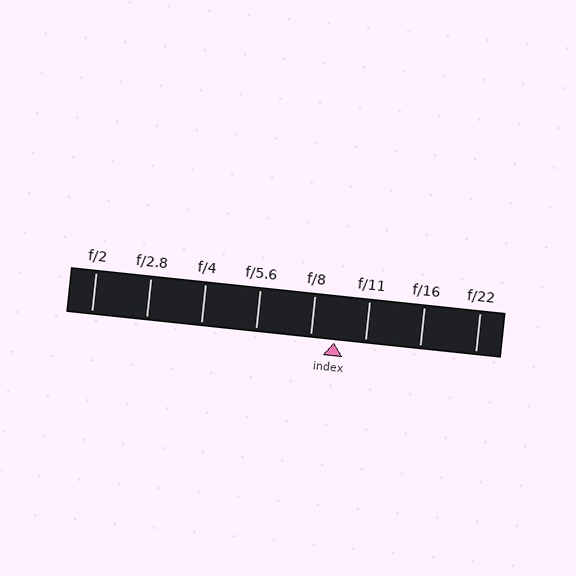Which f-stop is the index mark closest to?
The index mark is closest to f/8.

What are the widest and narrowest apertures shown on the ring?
The widest aperture shown is f/2 and the narrowest is f/22.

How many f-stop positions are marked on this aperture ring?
There are 8 f-stop positions marked.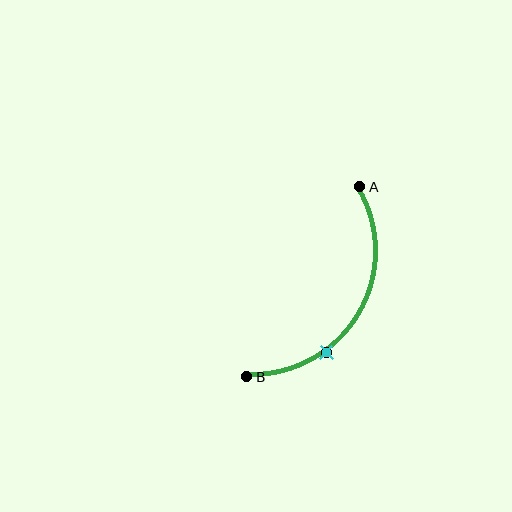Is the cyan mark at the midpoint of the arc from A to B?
No. The cyan mark lies on the arc but is closer to endpoint B. The arc midpoint would be at the point on the curve equidistant along the arc from both A and B.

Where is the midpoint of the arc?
The arc midpoint is the point on the curve farthest from the straight line joining A and B. It sits to the right of that line.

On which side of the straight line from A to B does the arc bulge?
The arc bulges to the right of the straight line connecting A and B.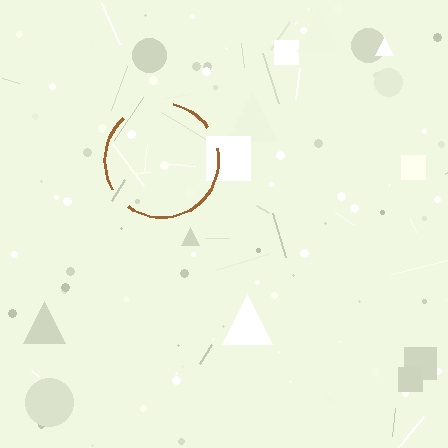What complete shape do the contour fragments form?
The contour fragments form a circle.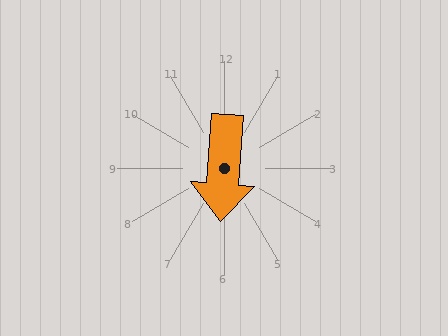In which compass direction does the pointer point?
South.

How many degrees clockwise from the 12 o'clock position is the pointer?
Approximately 184 degrees.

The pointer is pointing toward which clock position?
Roughly 6 o'clock.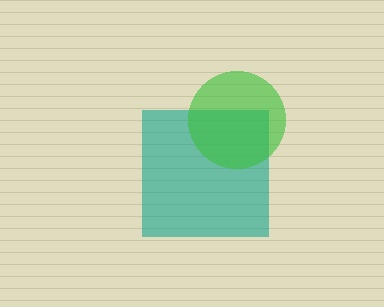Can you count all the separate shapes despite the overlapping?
Yes, there are 2 separate shapes.